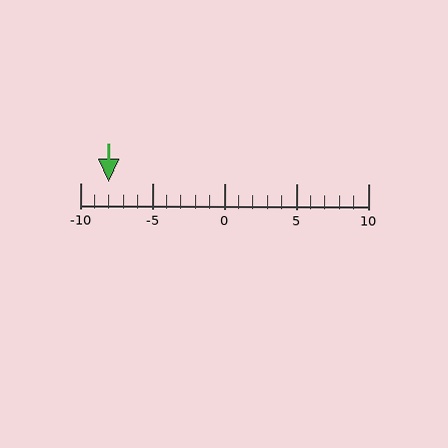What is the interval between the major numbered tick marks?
The major tick marks are spaced 5 units apart.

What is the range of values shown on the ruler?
The ruler shows values from -10 to 10.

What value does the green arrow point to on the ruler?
The green arrow points to approximately -8.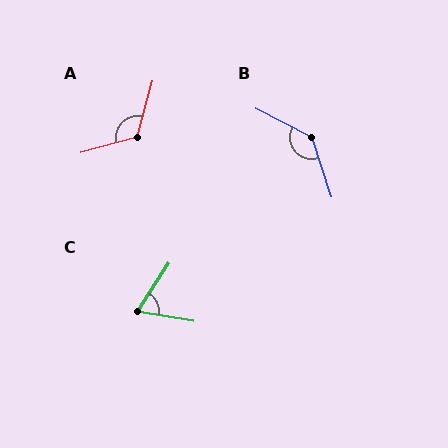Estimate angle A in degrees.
Approximately 120 degrees.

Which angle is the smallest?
C, at approximately 67 degrees.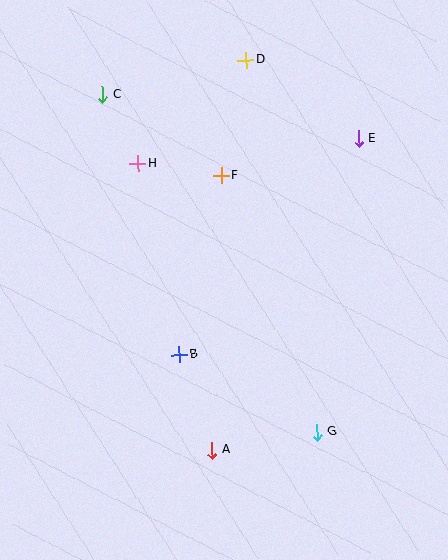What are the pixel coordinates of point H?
Point H is at (138, 164).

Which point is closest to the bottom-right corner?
Point G is closest to the bottom-right corner.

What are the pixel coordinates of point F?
Point F is at (221, 176).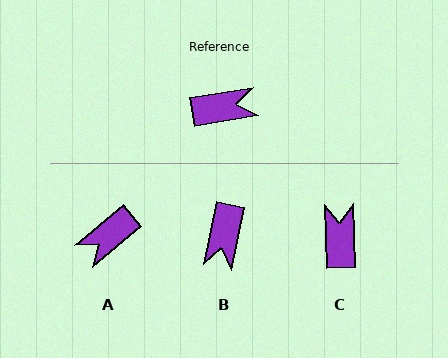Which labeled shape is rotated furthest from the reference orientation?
A, about 149 degrees away.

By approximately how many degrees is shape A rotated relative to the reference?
Approximately 149 degrees clockwise.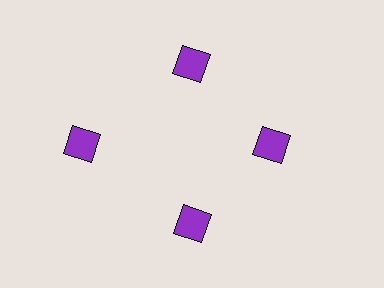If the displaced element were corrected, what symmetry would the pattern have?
It would have 4-fold rotational symmetry — the pattern would map onto itself every 90 degrees.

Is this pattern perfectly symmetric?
No. The 4 purple squares are arranged in a ring, but one element near the 9 o'clock position is pushed outward from the center, breaking the 4-fold rotational symmetry.